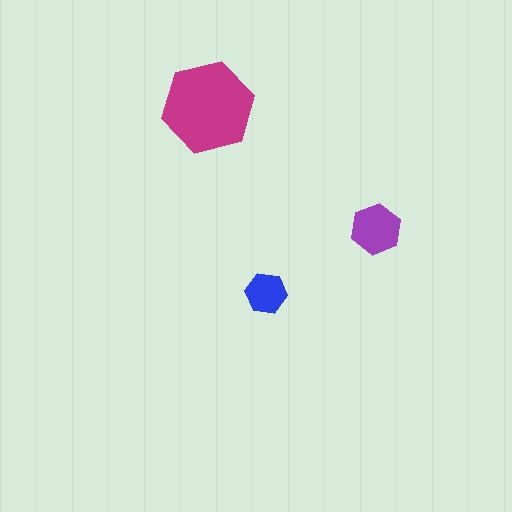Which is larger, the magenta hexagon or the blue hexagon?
The magenta one.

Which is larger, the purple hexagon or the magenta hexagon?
The magenta one.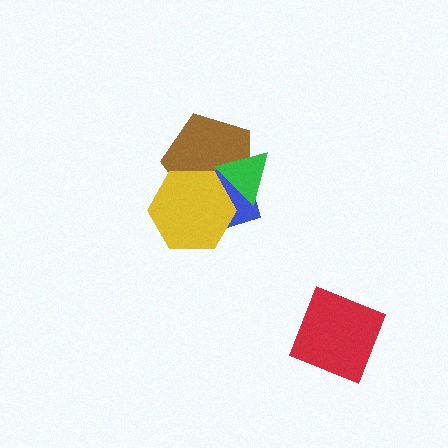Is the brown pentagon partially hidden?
Yes, it is partially covered by another shape.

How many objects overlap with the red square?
0 objects overlap with the red square.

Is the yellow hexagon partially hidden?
Yes, it is partially covered by another shape.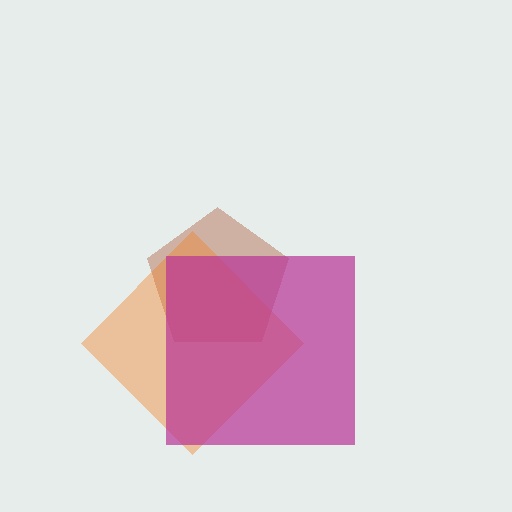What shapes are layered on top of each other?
The layered shapes are: a brown pentagon, an orange diamond, a magenta square.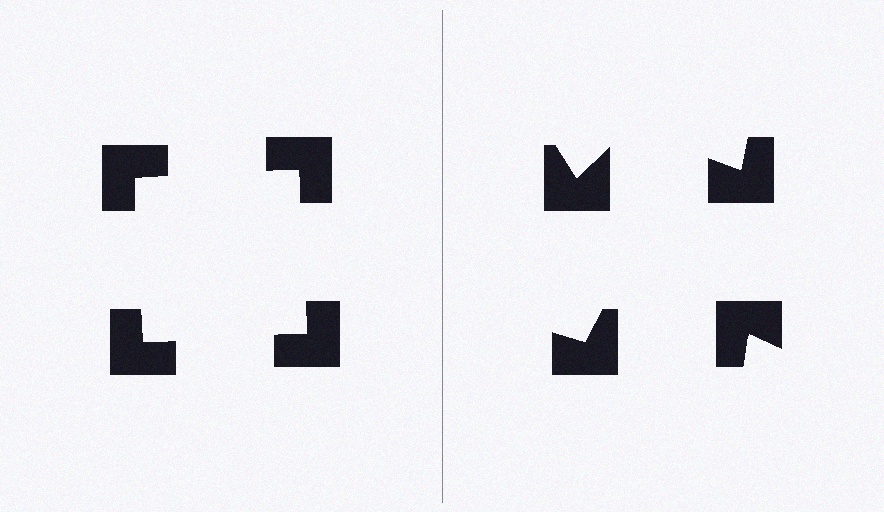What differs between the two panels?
The notched squares are positioned identically on both sides; only the wedge orientations differ. On the left they align to a square; on the right they are misaligned.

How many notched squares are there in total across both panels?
8 — 4 on each side.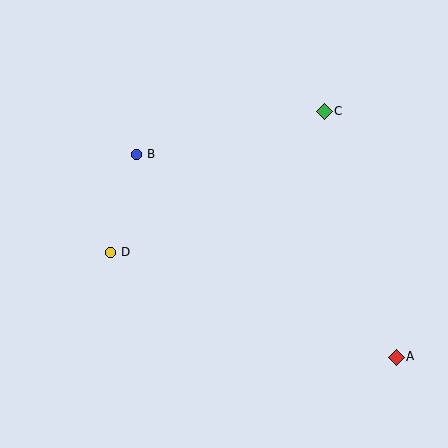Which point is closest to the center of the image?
Point B at (137, 154) is closest to the center.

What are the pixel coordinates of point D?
Point D is at (111, 252).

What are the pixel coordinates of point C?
Point C is at (324, 111).